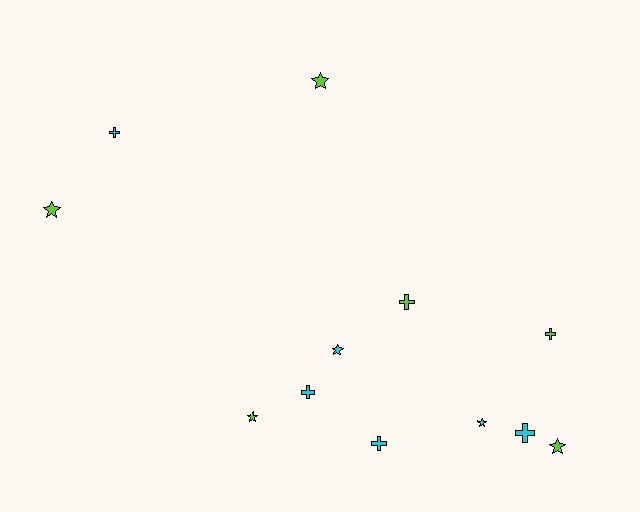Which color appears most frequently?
Cyan, with 6 objects.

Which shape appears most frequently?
Cross, with 6 objects.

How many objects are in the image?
There are 12 objects.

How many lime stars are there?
There are 4 lime stars.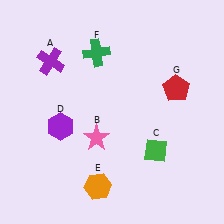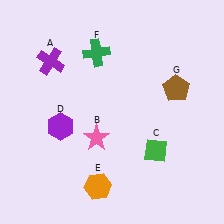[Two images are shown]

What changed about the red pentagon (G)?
In Image 1, G is red. In Image 2, it changed to brown.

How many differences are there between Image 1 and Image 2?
There is 1 difference between the two images.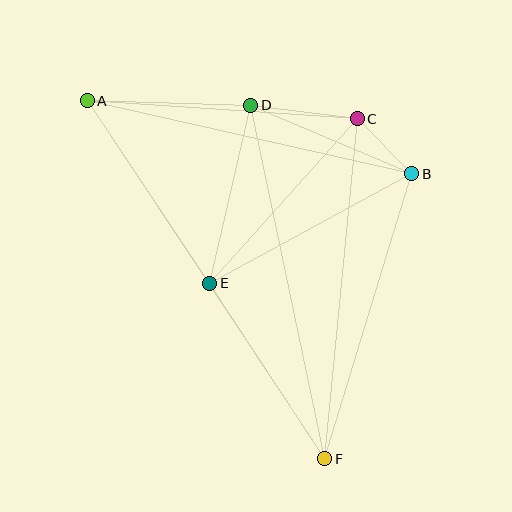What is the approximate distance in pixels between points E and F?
The distance between E and F is approximately 210 pixels.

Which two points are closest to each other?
Points B and C are closest to each other.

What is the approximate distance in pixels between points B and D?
The distance between B and D is approximately 175 pixels.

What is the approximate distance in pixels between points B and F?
The distance between B and F is approximately 298 pixels.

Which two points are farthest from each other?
Points A and F are farthest from each other.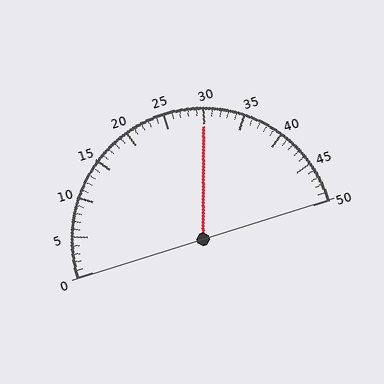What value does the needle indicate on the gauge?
The needle indicates approximately 30.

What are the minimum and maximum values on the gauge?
The gauge ranges from 0 to 50.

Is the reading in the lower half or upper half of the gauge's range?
The reading is in the upper half of the range (0 to 50).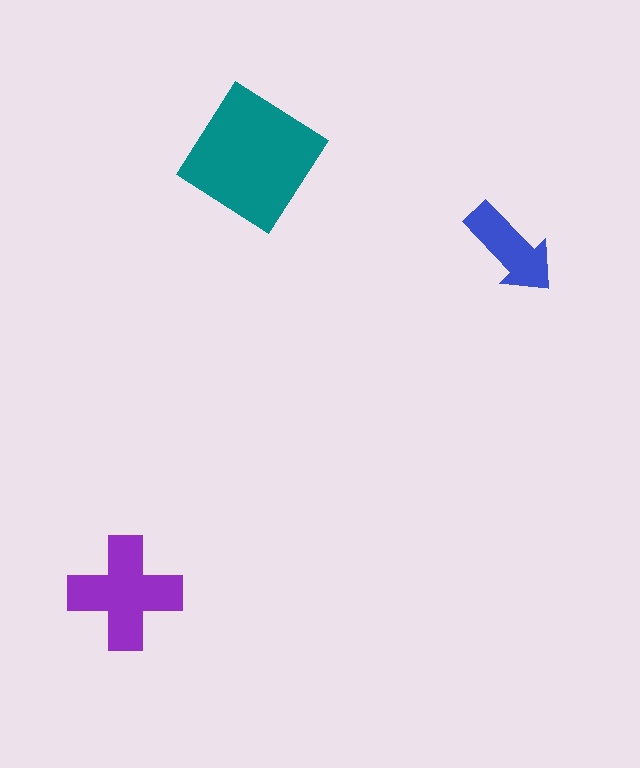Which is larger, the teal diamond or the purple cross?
The teal diamond.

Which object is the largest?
The teal diamond.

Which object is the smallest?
The blue arrow.